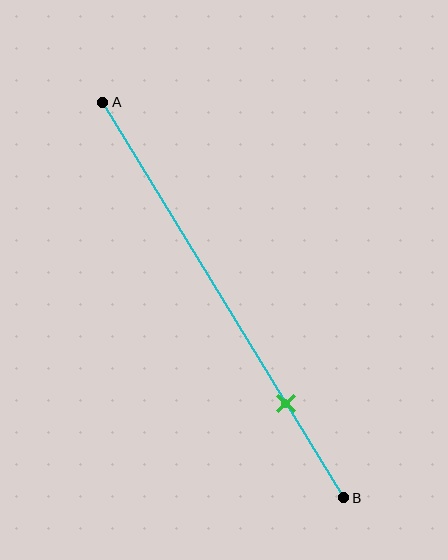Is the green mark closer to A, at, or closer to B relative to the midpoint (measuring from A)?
The green mark is closer to point B than the midpoint of segment AB.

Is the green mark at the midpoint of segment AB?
No, the mark is at about 75% from A, not at the 50% midpoint.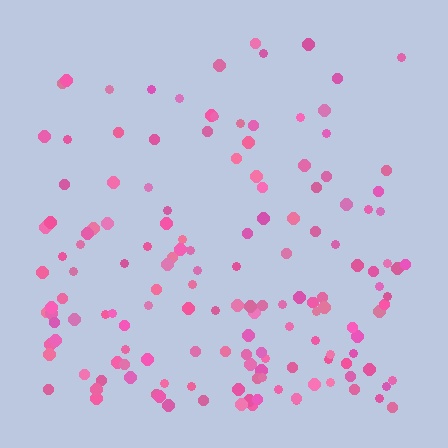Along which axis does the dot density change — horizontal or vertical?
Vertical.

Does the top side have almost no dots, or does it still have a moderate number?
Still a moderate number, just noticeably fewer than the bottom.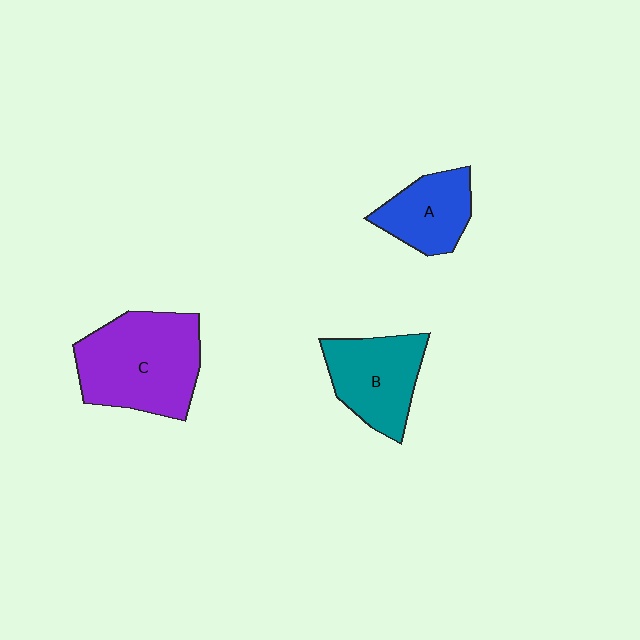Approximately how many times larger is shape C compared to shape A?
Approximately 1.8 times.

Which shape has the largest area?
Shape C (purple).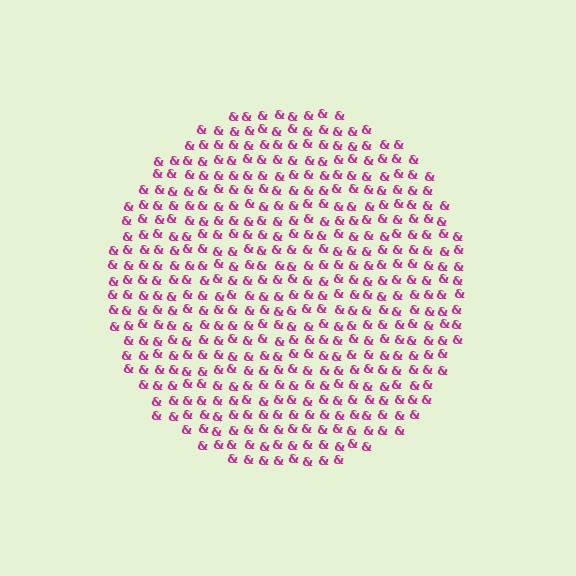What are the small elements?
The small elements are ampersands.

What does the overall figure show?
The overall figure shows a circle.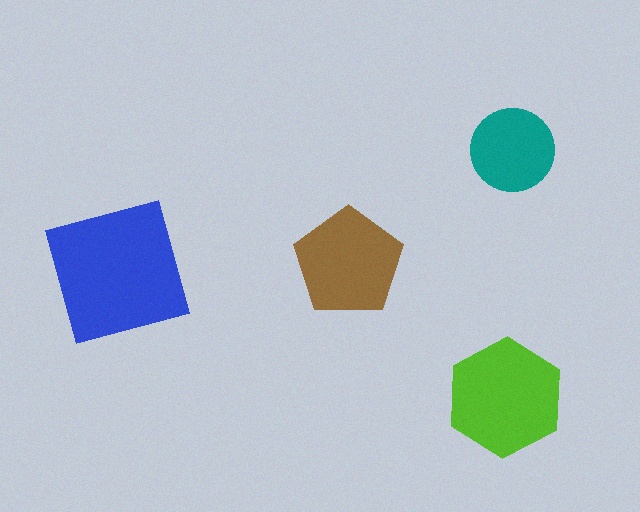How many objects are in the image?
There are 4 objects in the image.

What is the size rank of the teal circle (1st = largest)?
4th.